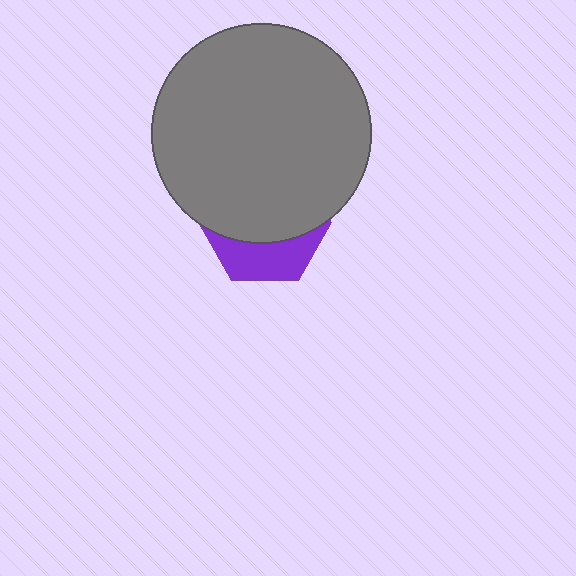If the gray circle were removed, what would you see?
You would see the complete purple hexagon.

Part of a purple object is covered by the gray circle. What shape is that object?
It is a hexagon.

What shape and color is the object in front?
The object in front is a gray circle.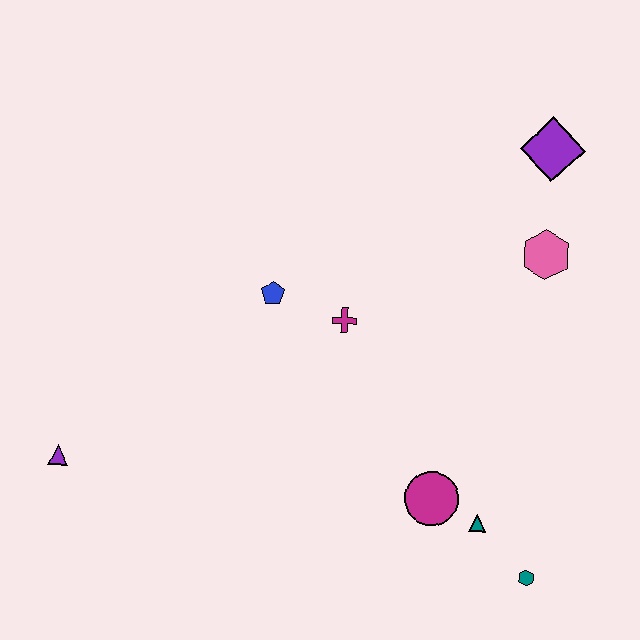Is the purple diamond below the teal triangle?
No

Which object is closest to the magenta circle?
The teal triangle is closest to the magenta circle.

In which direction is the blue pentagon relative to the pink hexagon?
The blue pentagon is to the left of the pink hexagon.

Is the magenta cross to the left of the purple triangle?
No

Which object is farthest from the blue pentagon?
The teal hexagon is farthest from the blue pentagon.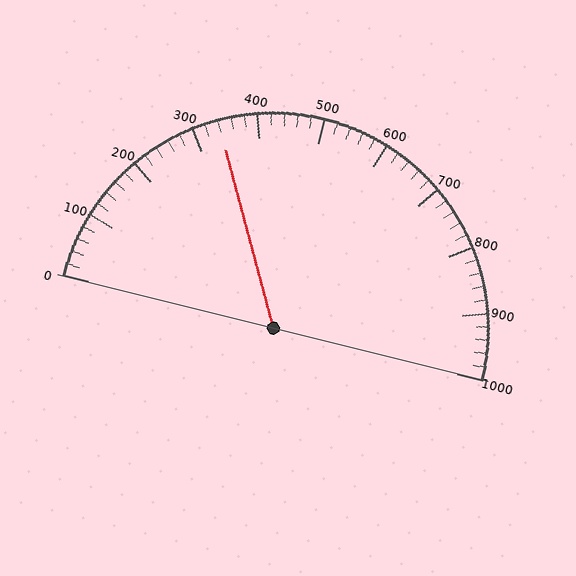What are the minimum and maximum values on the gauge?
The gauge ranges from 0 to 1000.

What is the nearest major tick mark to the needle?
The nearest major tick mark is 300.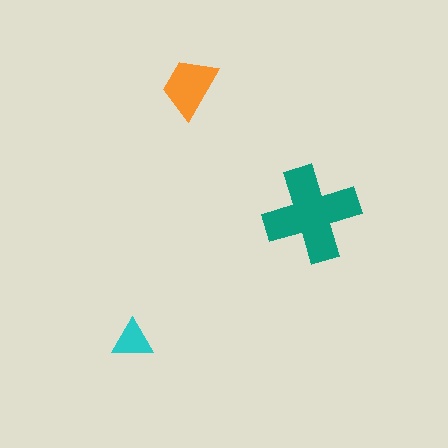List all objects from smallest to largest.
The cyan triangle, the orange trapezoid, the teal cross.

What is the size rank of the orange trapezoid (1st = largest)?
2nd.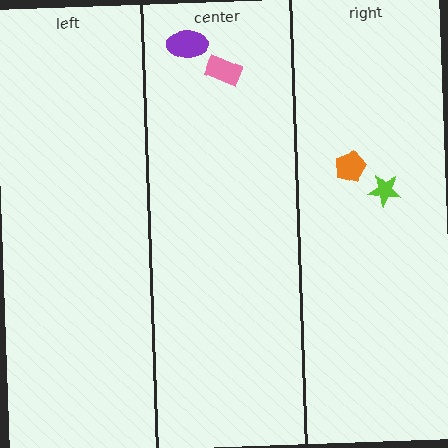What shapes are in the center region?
The pink rectangle, the purple ellipse.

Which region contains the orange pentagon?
The right region.